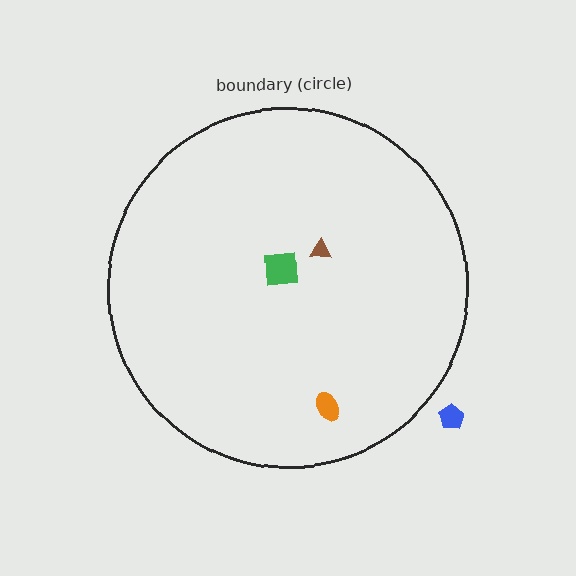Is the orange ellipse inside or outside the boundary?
Inside.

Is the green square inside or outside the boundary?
Inside.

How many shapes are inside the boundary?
3 inside, 1 outside.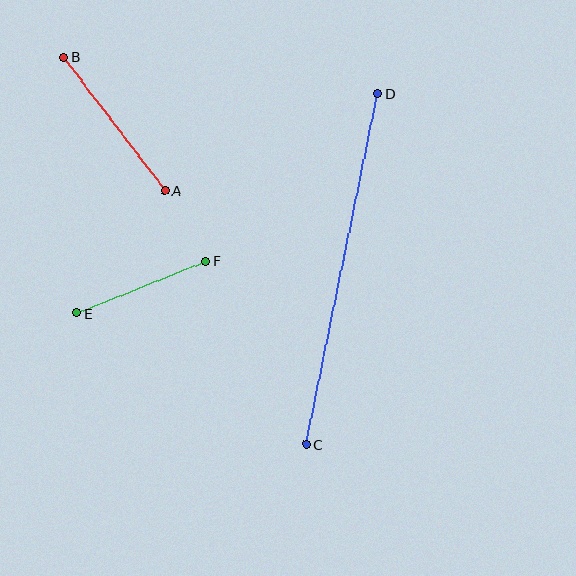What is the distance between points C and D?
The distance is approximately 358 pixels.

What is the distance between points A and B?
The distance is approximately 167 pixels.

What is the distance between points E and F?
The distance is approximately 139 pixels.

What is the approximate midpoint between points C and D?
The midpoint is at approximately (342, 269) pixels.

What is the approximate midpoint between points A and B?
The midpoint is at approximately (114, 124) pixels.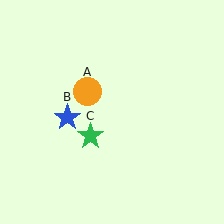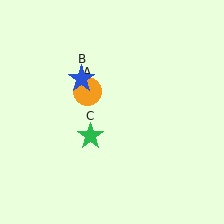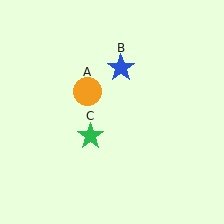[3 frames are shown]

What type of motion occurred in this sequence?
The blue star (object B) rotated clockwise around the center of the scene.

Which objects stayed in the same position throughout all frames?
Orange circle (object A) and green star (object C) remained stationary.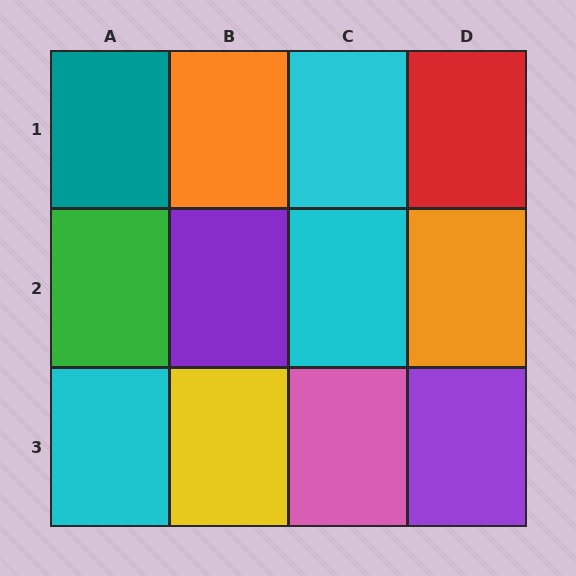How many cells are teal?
1 cell is teal.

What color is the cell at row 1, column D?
Red.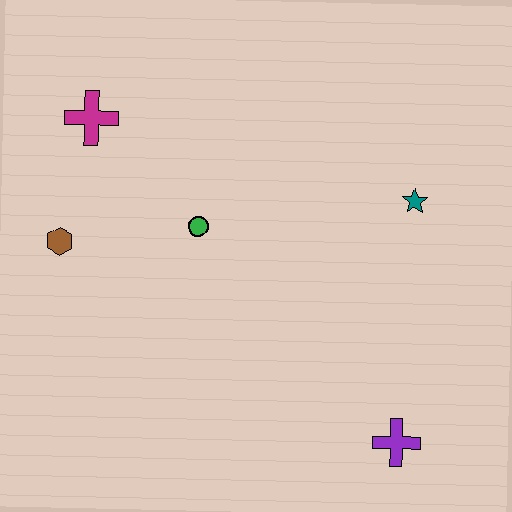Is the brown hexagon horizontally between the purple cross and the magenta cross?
No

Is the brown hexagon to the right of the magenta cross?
No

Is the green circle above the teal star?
No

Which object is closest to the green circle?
The brown hexagon is closest to the green circle.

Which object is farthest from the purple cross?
The magenta cross is farthest from the purple cross.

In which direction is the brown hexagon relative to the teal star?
The brown hexagon is to the left of the teal star.